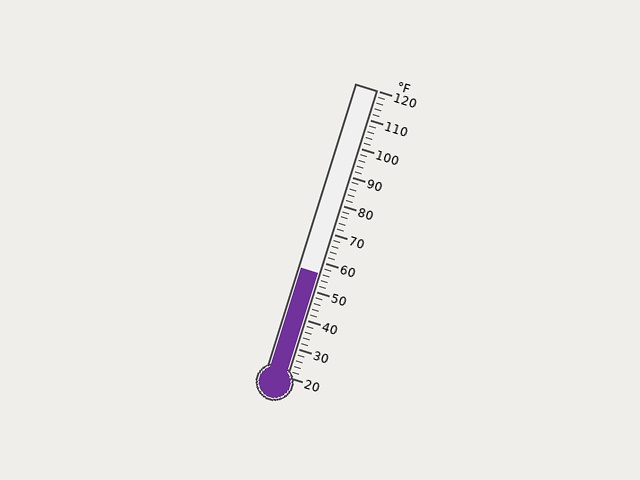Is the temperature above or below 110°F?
The temperature is below 110°F.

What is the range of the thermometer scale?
The thermometer scale ranges from 20°F to 120°F.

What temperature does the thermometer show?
The thermometer shows approximately 56°F.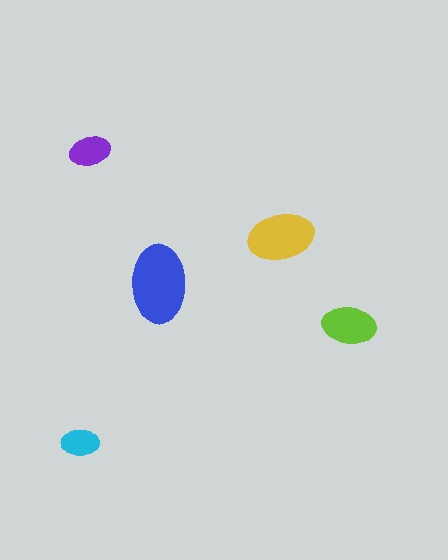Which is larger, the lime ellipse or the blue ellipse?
The blue one.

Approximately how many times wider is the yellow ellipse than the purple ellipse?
About 1.5 times wider.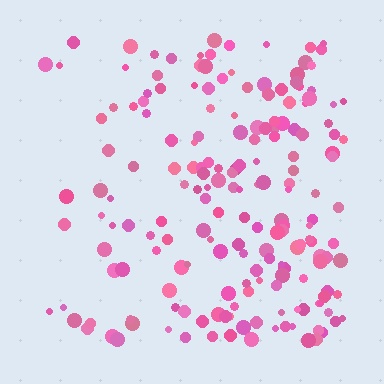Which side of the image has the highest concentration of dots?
The right.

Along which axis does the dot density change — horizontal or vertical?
Horizontal.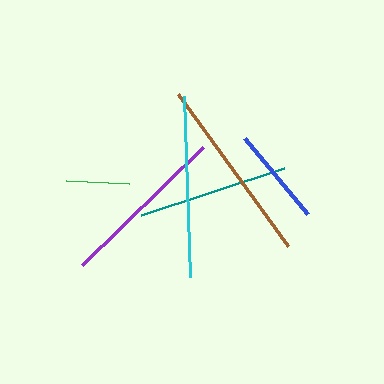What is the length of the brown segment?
The brown segment is approximately 188 pixels long.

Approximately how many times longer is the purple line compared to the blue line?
The purple line is approximately 1.7 times the length of the blue line.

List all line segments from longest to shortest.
From longest to shortest: brown, cyan, purple, teal, blue, green.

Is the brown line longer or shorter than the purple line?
The brown line is longer than the purple line.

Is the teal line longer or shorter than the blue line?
The teal line is longer than the blue line.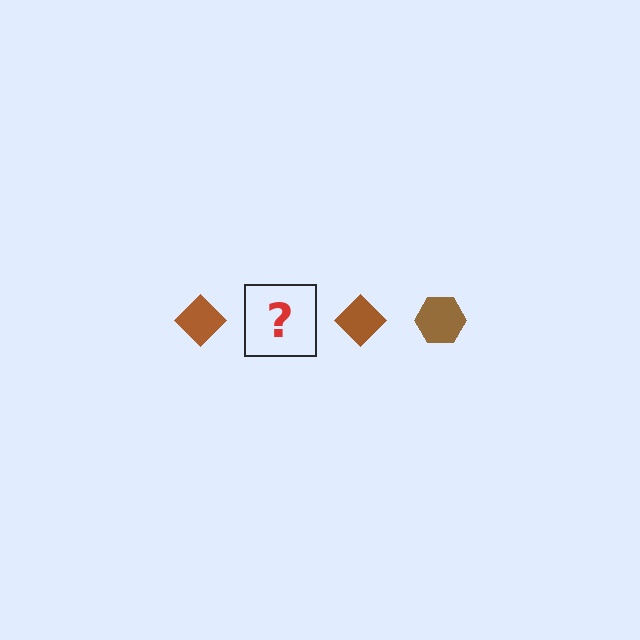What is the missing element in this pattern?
The missing element is a brown hexagon.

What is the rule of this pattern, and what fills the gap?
The rule is that the pattern cycles through diamond, hexagon shapes in brown. The gap should be filled with a brown hexagon.